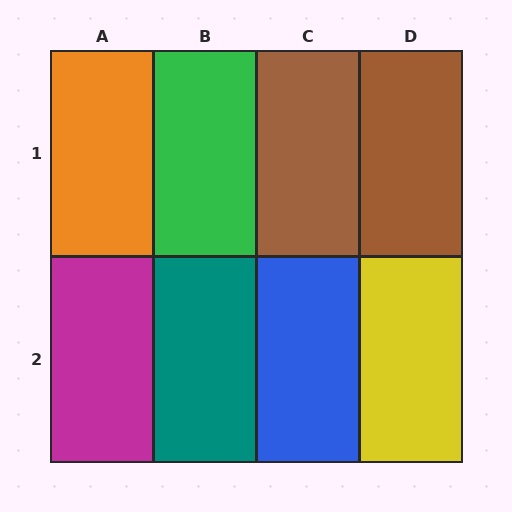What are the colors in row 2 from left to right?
Magenta, teal, blue, yellow.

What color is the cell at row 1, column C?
Brown.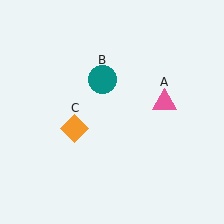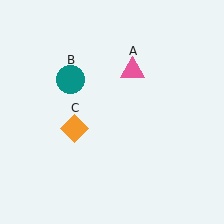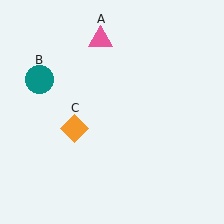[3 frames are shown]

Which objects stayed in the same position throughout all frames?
Orange diamond (object C) remained stationary.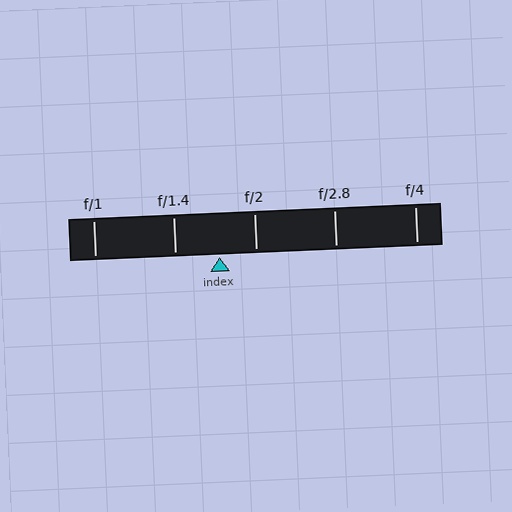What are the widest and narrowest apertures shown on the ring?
The widest aperture shown is f/1 and the narrowest is f/4.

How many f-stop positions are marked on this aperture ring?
There are 5 f-stop positions marked.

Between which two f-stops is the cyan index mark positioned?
The index mark is between f/1.4 and f/2.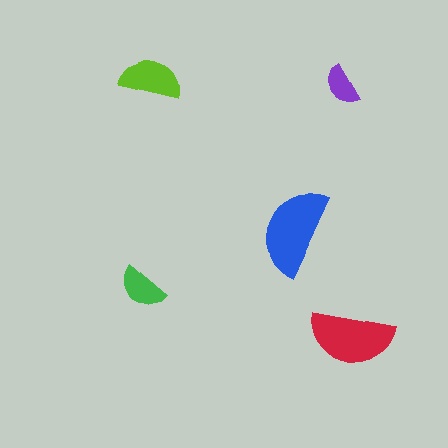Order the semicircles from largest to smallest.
the blue one, the red one, the lime one, the green one, the purple one.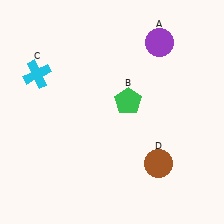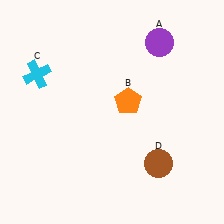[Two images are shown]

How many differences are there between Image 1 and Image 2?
There is 1 difference between the two images.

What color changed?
The pentagon (B) changed from green in Image 1 to orange in Image 2.